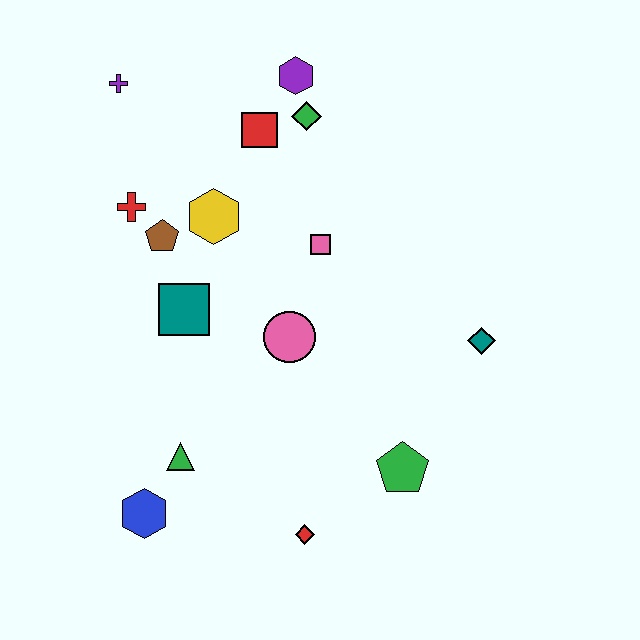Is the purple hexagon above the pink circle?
Yes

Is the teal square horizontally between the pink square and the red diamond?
No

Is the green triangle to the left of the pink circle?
Yes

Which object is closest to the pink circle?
The pink square is closest to the pink circle.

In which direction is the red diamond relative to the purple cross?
The red diamond is below the purple cross.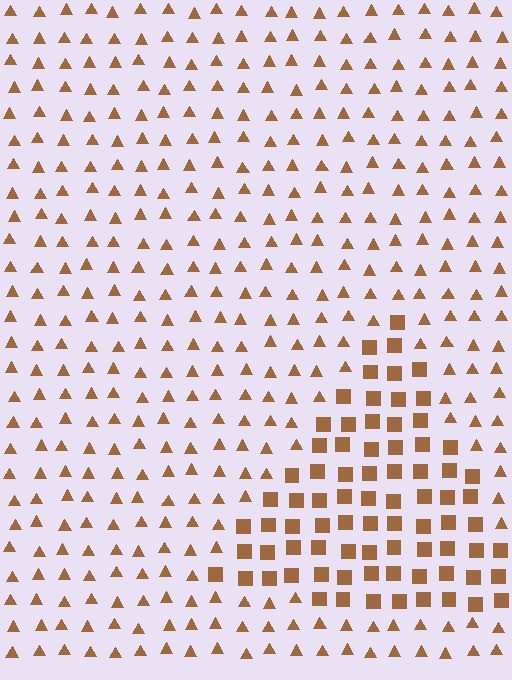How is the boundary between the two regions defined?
The boundary is defined by a change in element shape: squares inside vs. triangles outside. All elements share the same color and spacing.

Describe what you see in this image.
The image is filled with small brown elements arranged in a uniform grid. A triangle-shaped region contains squares, while the surrounding area contains triangles. The boundary is defined purely by the change in element shape.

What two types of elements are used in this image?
The image uses squares inside the triangle region and triangles outside it.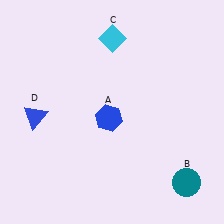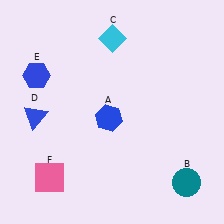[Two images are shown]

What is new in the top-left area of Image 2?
A blue hexagon (E) was added in the top-left area of Image 2.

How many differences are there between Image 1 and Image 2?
There are 2 differences between the two images.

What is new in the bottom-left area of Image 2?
A pink square (F) was added in the bottom-left area of Image 2.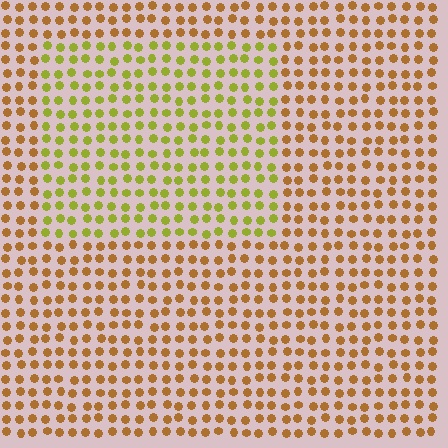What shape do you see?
I see a rectangle.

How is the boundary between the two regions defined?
The boundary is defined purely by a slight shift in hue (about 40 degrees). Spacing, size, and orientation are identical on both sides.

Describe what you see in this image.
The image is filled with small brown elements in a uniform arrangement. A rectangle-shaped region is visible where the elements are tinted to a slightly different hue, forming a subtle color boundary.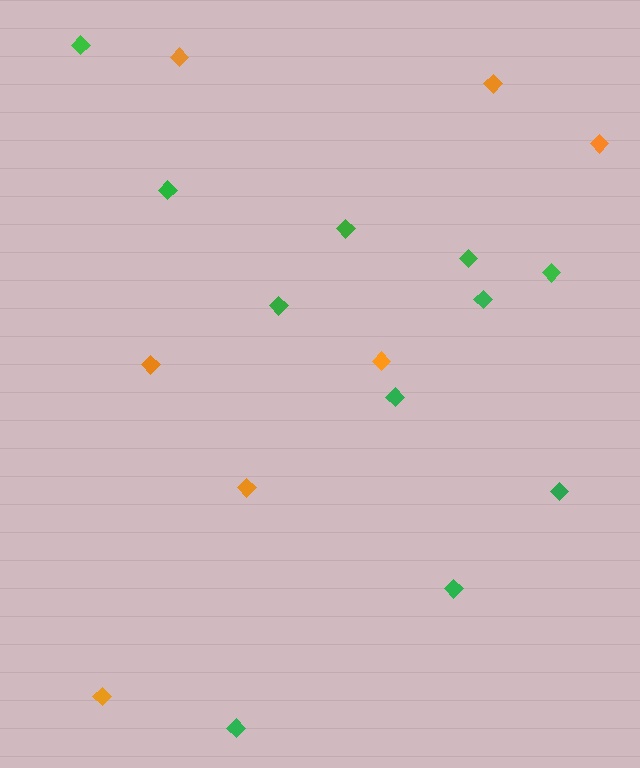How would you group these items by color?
There are 2 groups: one group of orange diamonds (7) and one group of green diamonds (11).